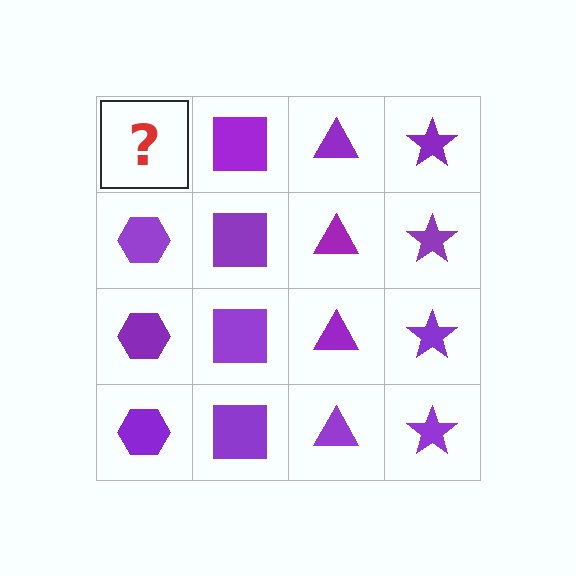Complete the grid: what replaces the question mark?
The question mark should be replaced with a purple hexagon.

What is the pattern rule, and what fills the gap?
The rule is that each column has a consistent shape. The gap should be filled with a purple hexagon.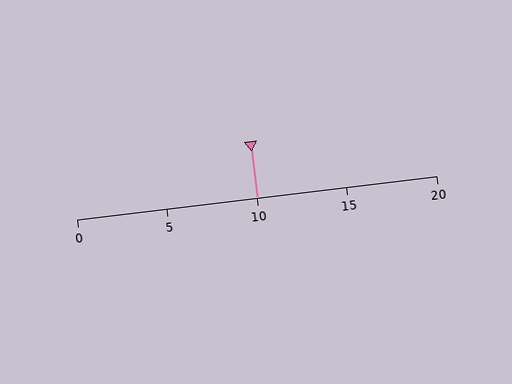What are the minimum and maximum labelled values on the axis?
The axis runs from 0 to 20.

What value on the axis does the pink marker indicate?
The marker indicates approximately 10.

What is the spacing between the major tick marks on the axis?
The major ticks are spaced 5 apart.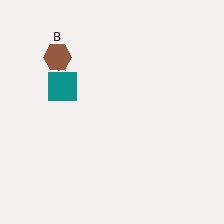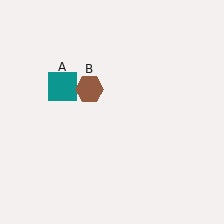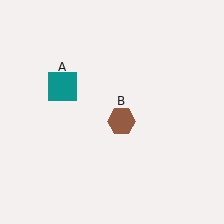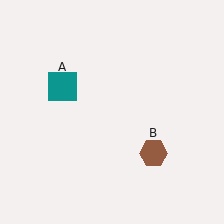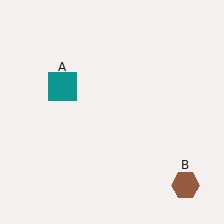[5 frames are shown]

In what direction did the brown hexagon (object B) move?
The brown hexagon (object B) moved down and to the right.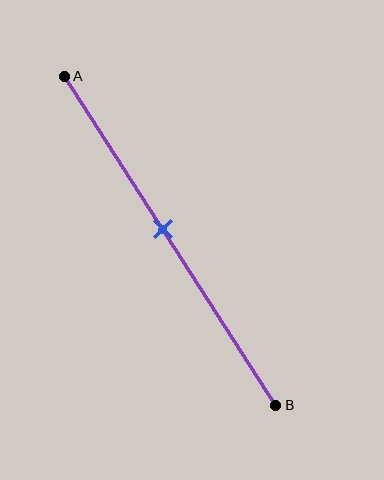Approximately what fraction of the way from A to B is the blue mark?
The blue mark is approximately 45% of the way from A to B.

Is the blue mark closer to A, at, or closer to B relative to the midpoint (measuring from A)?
The blue mark is closer to point A than the midpoint of segment AB.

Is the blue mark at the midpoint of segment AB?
No, the mark is at about 45% from A, not at the 50% midpoint.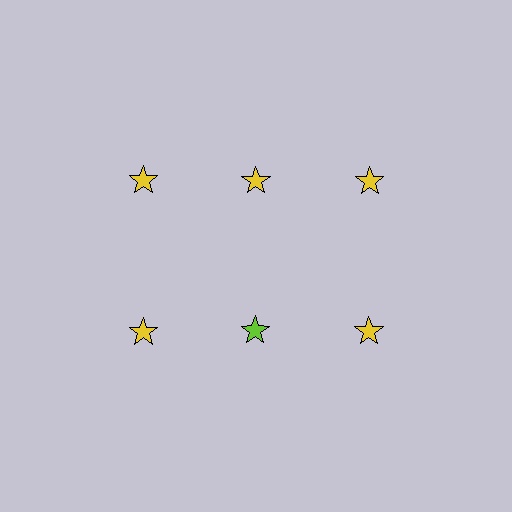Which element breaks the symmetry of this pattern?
The lime star in the second row, second from left column breaks the symmetry. All other shapes are yellow stars.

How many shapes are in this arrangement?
There are 6 shapes arranged in a grid pattern.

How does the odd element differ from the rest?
It has a different color: lime instead of yellow.